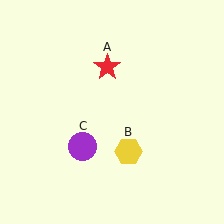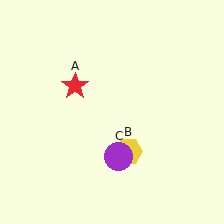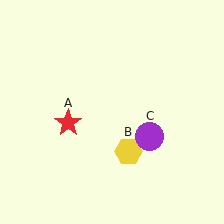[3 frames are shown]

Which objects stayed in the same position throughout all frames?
Yellow hexagon (object B) remained stationary.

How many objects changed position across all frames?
2 objects changed position: red star (object A), purple circle (object C).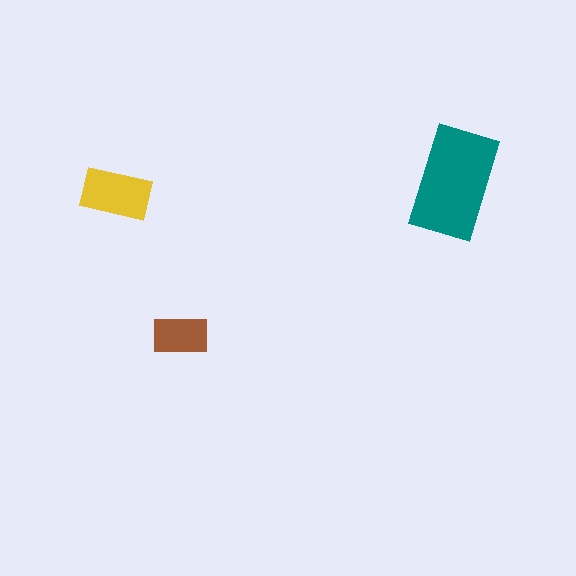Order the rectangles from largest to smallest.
the teal one, the yellow one, the brown one.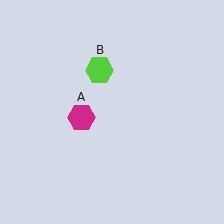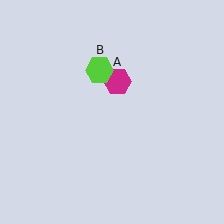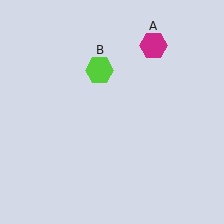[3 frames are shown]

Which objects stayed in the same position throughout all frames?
Lime hexagon (object B) remained stationary.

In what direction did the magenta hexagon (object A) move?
The magenta hexagon (object A) moved up and to the right.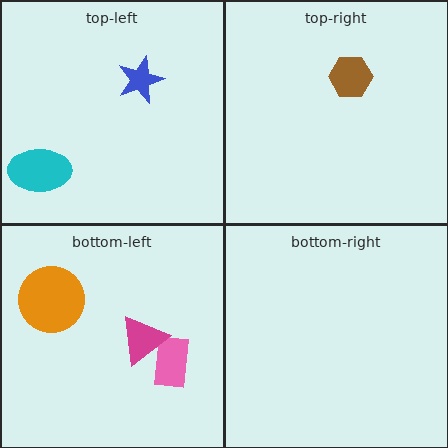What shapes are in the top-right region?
The brown hexagon.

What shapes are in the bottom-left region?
The pink rectangle, the magenta triangle, the orange circle.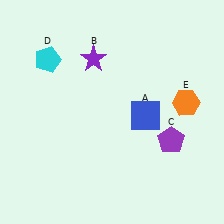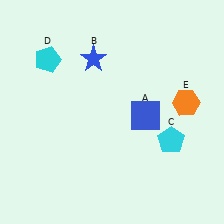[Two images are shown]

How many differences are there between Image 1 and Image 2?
There are 2 differences between the two images.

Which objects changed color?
B changed from purple to blue. C changed from purple to cyan.